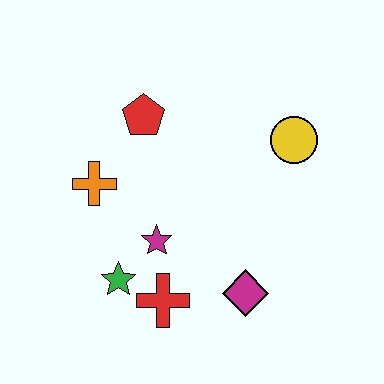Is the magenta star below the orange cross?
Yes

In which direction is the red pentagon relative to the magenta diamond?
The red pentagon is above the magenta diamond.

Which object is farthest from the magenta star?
The yellow circle is farthest from the magenta star.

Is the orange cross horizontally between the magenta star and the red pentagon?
No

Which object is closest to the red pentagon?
The orange cross is closest to the red pentagon.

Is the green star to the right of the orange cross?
Yes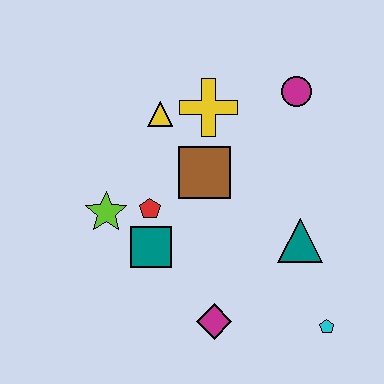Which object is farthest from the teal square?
The magenta circle is farthest from the teal square.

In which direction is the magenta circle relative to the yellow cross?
The magenta circle is to the right of the yellow cross.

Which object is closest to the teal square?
The red pentagon is closest to the teal square.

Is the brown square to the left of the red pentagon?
No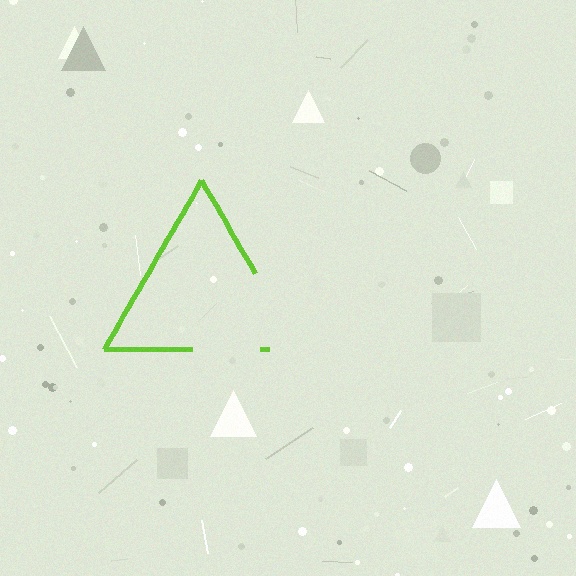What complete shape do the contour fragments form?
The contour fragments form a triangle.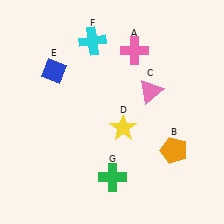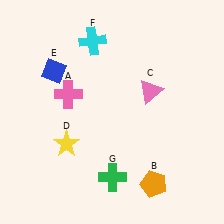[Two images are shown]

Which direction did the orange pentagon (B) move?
The orange pentagon (B) moved down.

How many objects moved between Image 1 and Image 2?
3 objects moved between the two images.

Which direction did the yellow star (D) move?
The yellow star (D) moved left.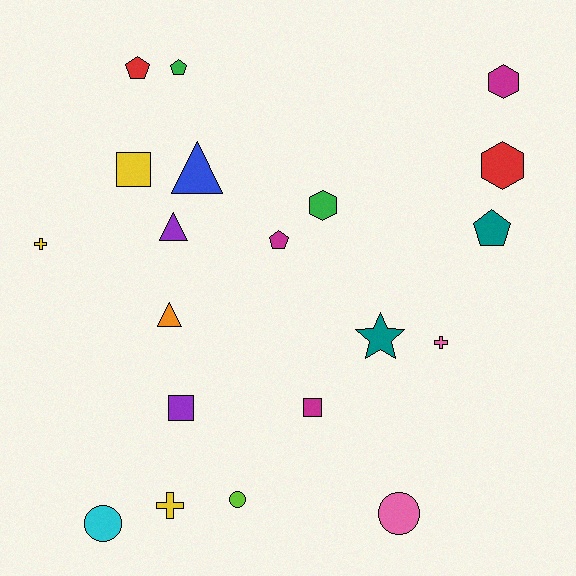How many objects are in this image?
There are 20 objects.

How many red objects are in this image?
There are 2 red objects.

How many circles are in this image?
There are 3 circles.